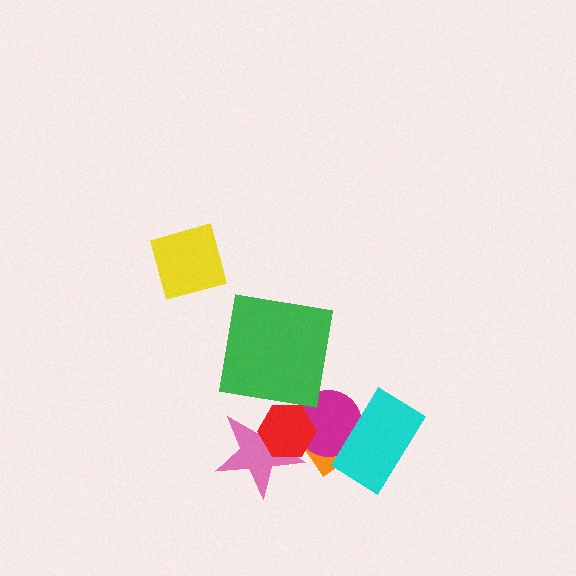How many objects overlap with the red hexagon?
3 objects overlap with the red hexagon.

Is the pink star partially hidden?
Yes, it is partially covered by another shape.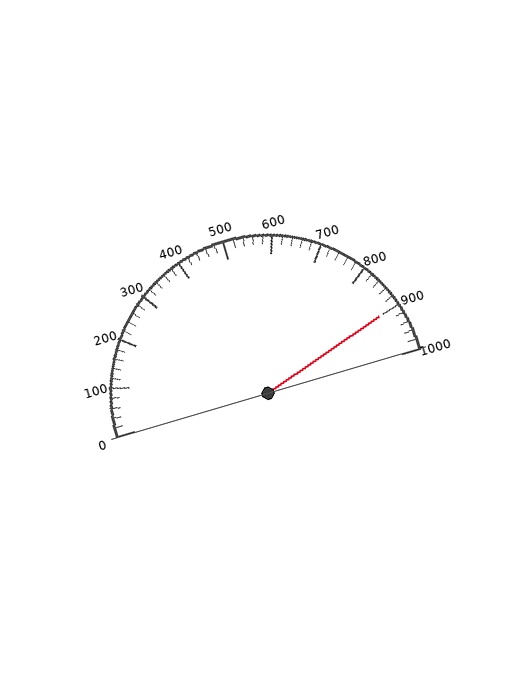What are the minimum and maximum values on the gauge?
The gauge ranges from 0 to 1000.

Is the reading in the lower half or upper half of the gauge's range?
The reading is in the upper half of the range (0 to 1000).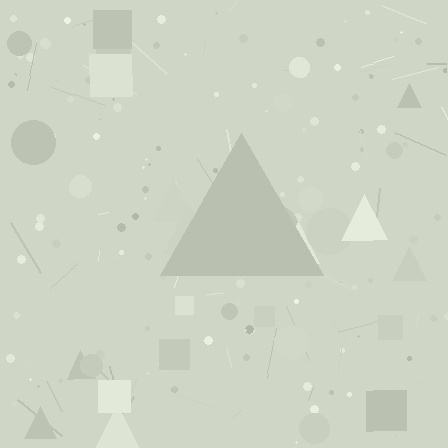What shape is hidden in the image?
A triangle is hidden in the image.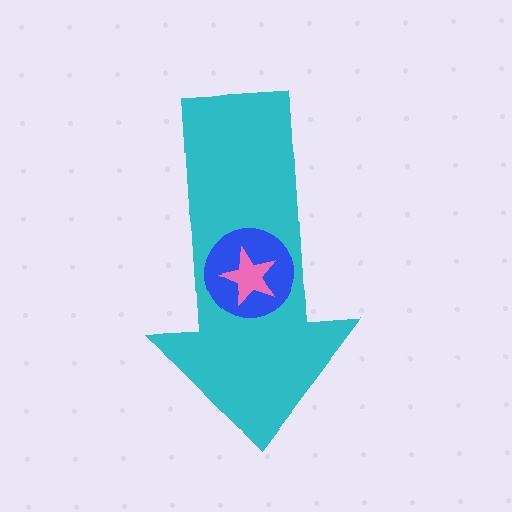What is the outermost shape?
The cyan arrow.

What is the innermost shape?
The pink star.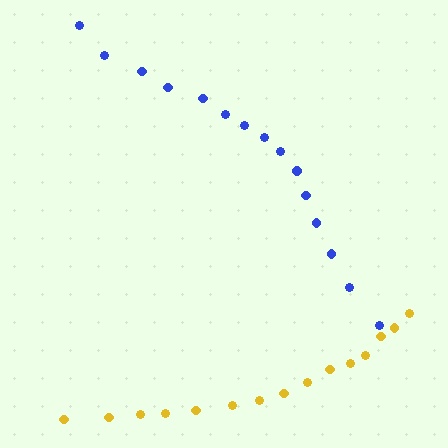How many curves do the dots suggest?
There are 2 distinct paths.